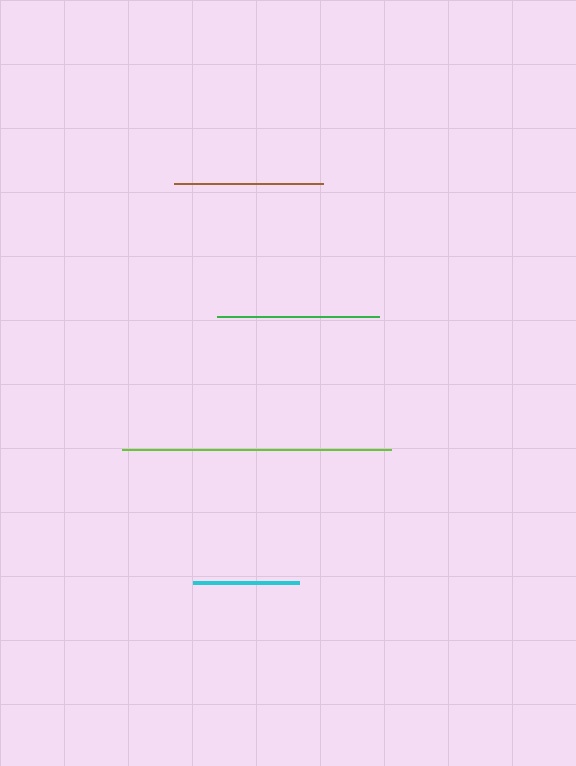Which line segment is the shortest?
The cyan line is the shortest at approximately 106 pixels.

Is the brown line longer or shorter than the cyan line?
The brown line is longer than the cyan line.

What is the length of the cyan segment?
The cyan segment is approximately 106 pixels long.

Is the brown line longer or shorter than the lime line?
The lime line is longer than the brown line.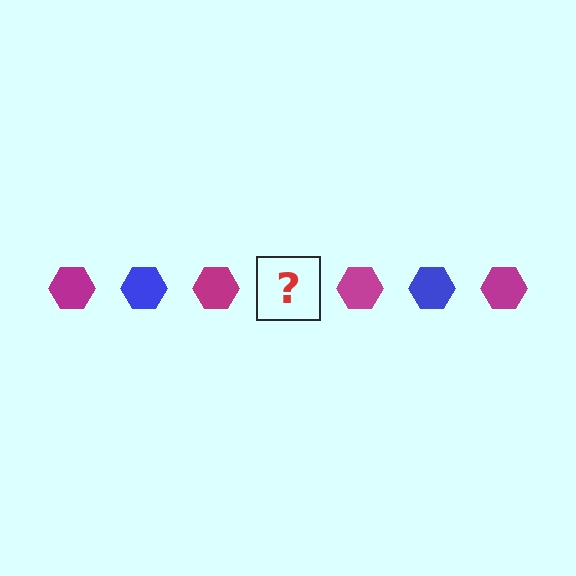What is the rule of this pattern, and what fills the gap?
The rule is that the pattern cycles through magenta, blue hexagons. The gap should be filled with a blue hexagon.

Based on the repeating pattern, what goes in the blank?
The blank should be a blue hexagon.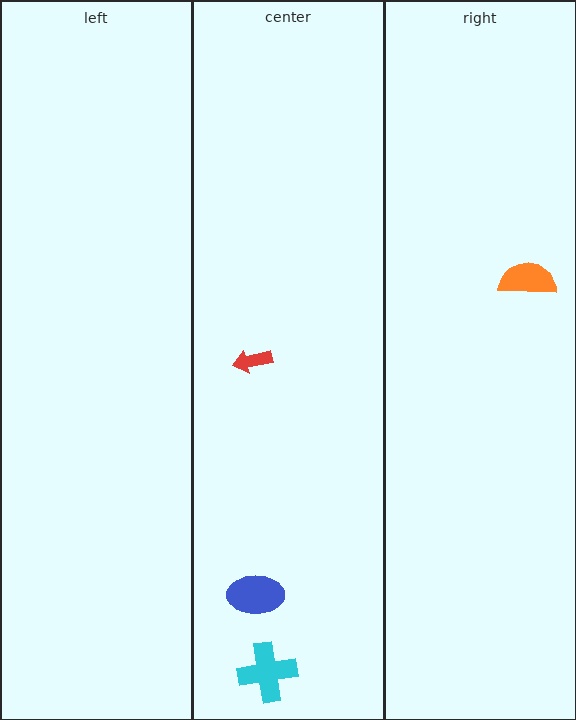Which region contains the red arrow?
The center region.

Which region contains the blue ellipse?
The center region.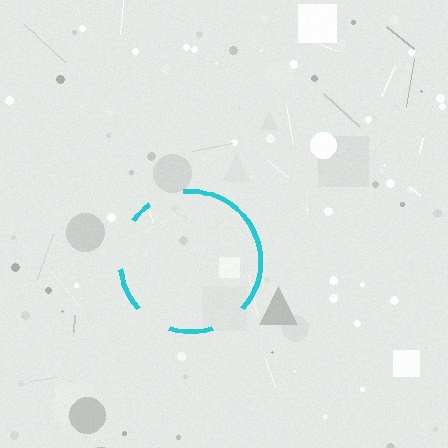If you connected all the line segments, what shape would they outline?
They would outline a circle.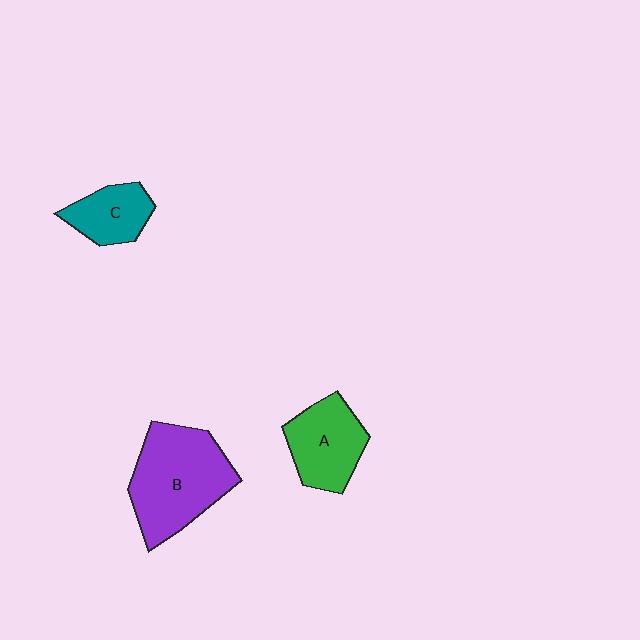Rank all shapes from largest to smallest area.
From largest to smallest: B (purple), A (green), C (teal).